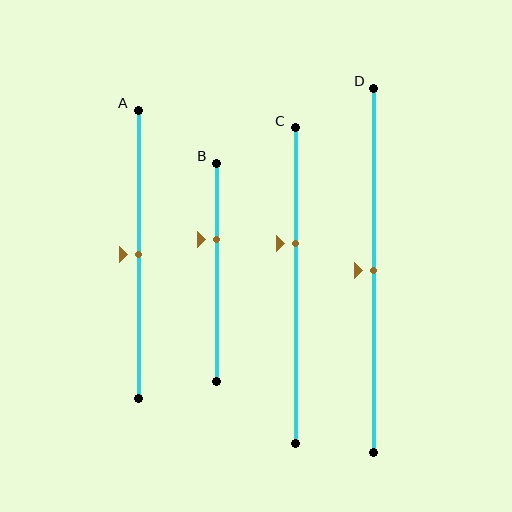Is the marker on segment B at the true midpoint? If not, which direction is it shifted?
No, the marker on segment B is shifted upward by about 15% of the segment length.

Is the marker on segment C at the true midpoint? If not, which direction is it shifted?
No, the marker on segment C is shifted upward by about 13% of the segment length.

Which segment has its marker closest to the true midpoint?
Segment A has its marker closest to the true midpoint.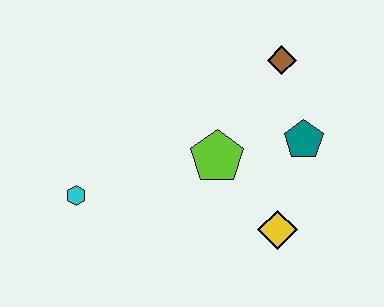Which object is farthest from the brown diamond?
The cyan hexagon is farthest from the brown diamond.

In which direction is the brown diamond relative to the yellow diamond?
The brown diamond is above the yellow diamond.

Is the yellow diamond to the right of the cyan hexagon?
Yes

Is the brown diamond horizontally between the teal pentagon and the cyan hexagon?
Yes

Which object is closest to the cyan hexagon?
The lime pentagon is closest to the cyan hexagon.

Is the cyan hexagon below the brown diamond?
Yes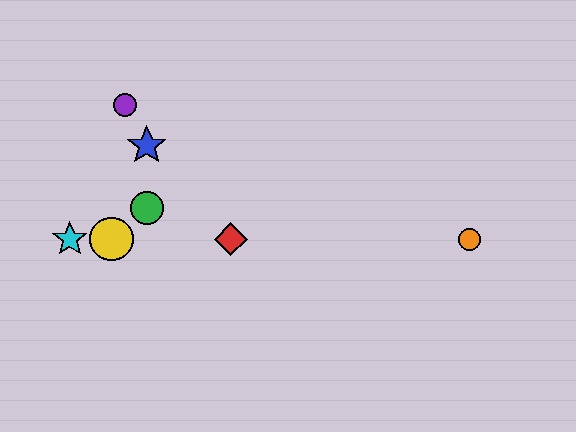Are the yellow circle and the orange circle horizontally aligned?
Yes, both are at y≈239.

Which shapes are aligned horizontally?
The red diamond, the yellow circle, the orange circle, the cyan star are aligned horizontally.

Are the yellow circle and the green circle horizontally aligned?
No, the yellow circle is at y≈239 and the green circle is at y≈208.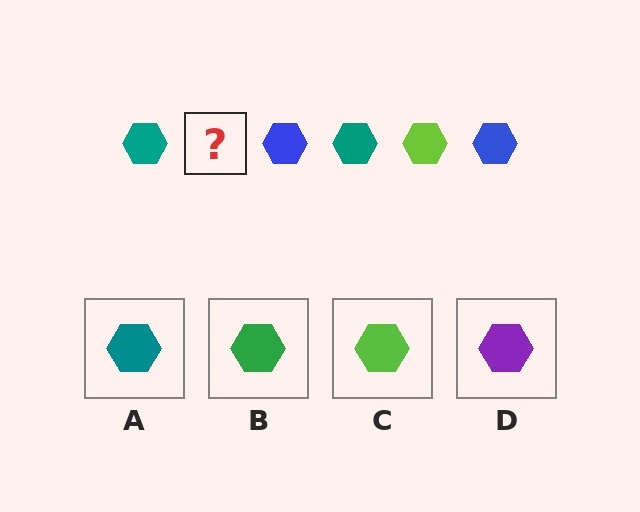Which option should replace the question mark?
Option C.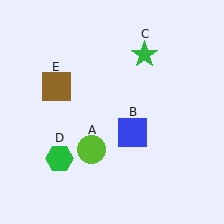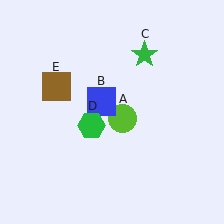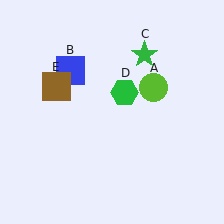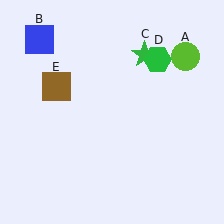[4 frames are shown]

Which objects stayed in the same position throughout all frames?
Green star (object C) and brown square (object E) remained stationary.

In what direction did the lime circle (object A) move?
The lime circle (object A) moved up and to the right.